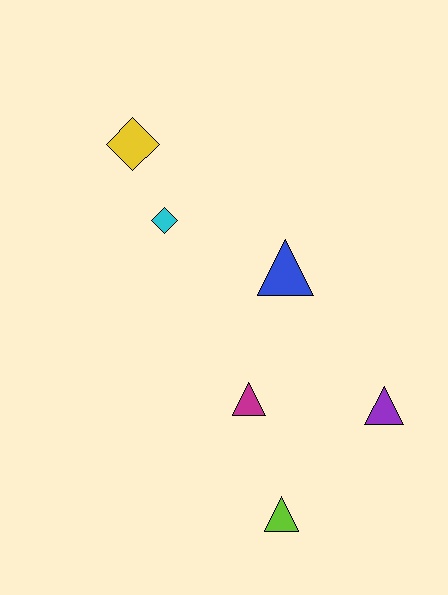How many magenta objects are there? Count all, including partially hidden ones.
There is 1 magenta object.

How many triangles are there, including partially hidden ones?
There are 4 triangles.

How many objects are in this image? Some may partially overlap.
There are 6 objects.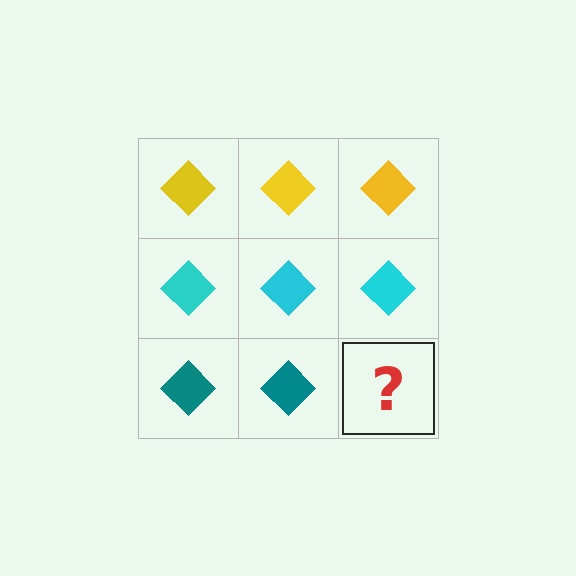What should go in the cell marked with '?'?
The missing cell should contain a teal diamond.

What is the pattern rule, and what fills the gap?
The rule is that each row has a consistent color. The gap should be filled with a teal diamond.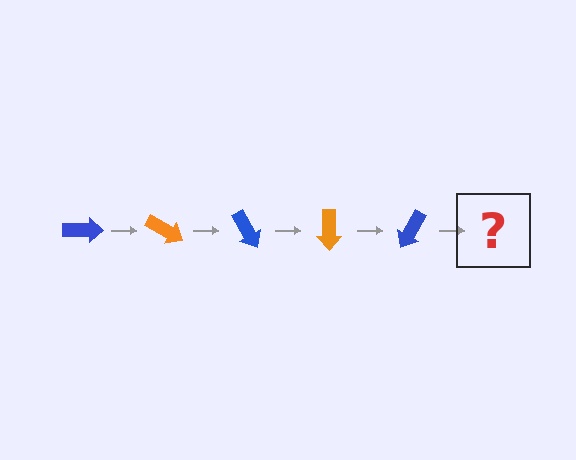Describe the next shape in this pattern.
It should be an orange arrow, rotated 150 degrees from the start.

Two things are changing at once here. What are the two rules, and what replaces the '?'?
The two rules are that it rotates 30 degrees each step and the color cycles through blue and orange. The '?' should be an orange arrow, rotated 150 degrees from the start.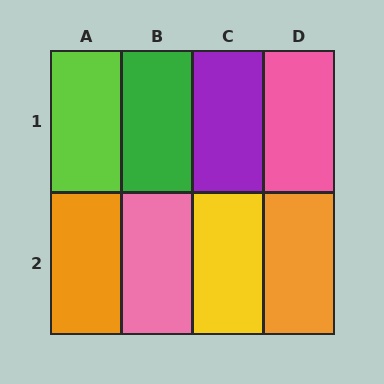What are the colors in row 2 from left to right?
Orange, pink, yellow, orange.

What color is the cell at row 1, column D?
Pink.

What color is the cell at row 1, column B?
Green.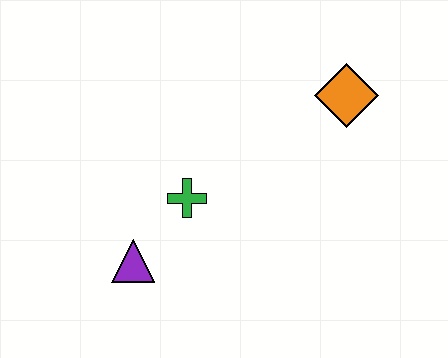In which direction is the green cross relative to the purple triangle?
The green cross is above the purple triangle.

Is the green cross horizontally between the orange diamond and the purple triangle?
Yes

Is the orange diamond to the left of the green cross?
No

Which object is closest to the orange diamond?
The green cross is closest to the orange diamond.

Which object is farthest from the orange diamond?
The purple triangle is farthest from the orange diamond.